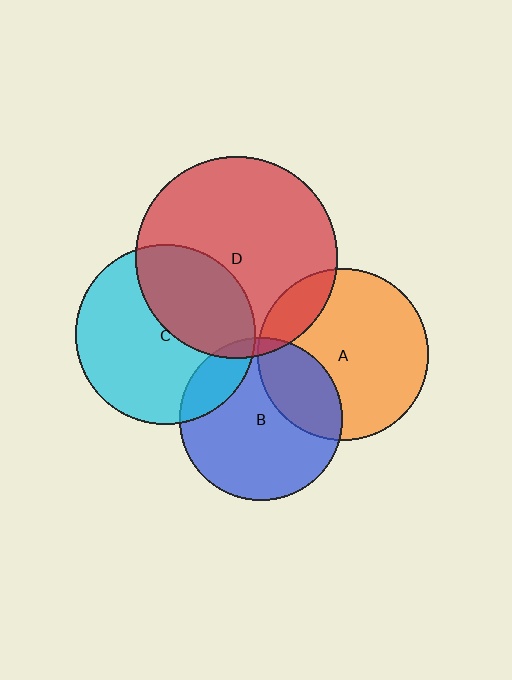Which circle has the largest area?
Circle D (red).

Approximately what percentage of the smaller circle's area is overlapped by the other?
Approximately 5%.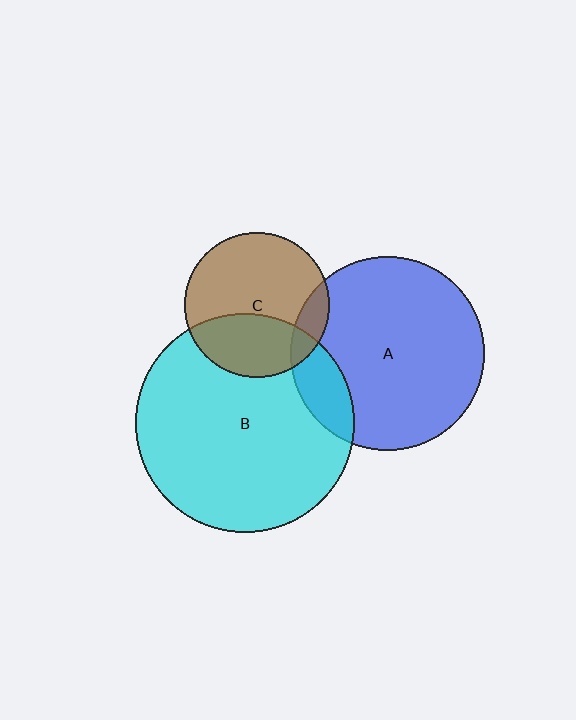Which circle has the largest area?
Circle B (cyan).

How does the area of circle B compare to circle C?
Approximately 2.3 times.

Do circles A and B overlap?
Yes.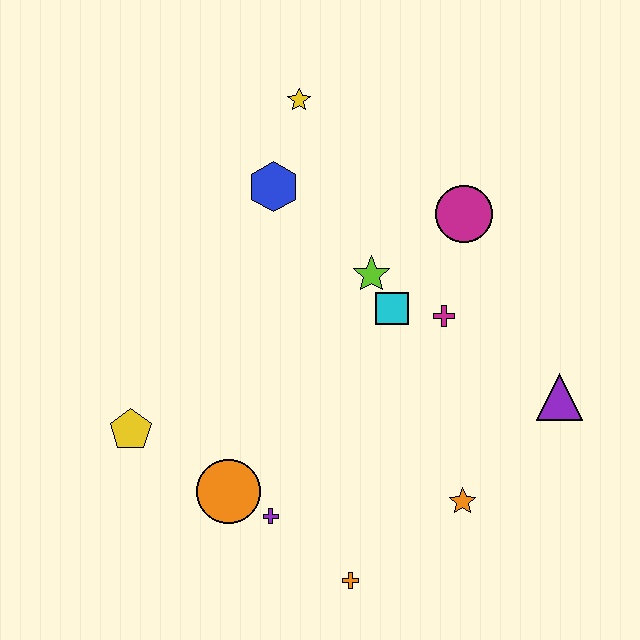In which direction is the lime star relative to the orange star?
The lime star is above the orange star.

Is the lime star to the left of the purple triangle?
Yes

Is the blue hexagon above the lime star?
Yes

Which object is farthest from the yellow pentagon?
The purple triangle is farthest from the yellow pentagon.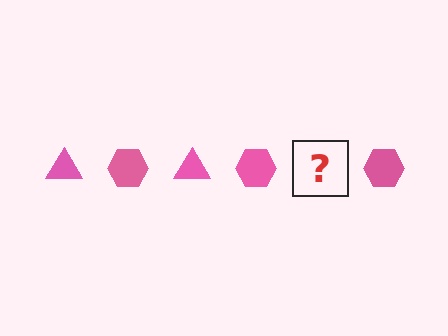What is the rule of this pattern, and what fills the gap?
The rule is that the pattern cycles through triangle, hexagon shapes in pink. The gap should be filled with a pink triangle.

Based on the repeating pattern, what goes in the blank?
The blank should be a pink triangle.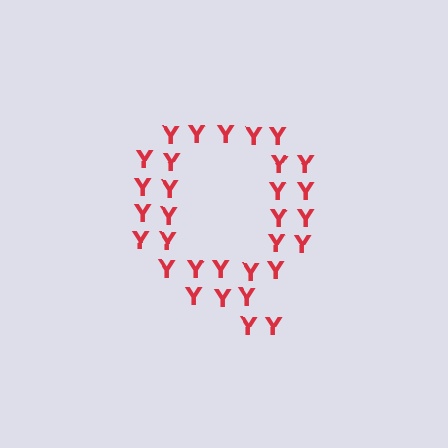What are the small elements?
The small elements are letter Y's.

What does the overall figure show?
The overall figure shows the letter Q.